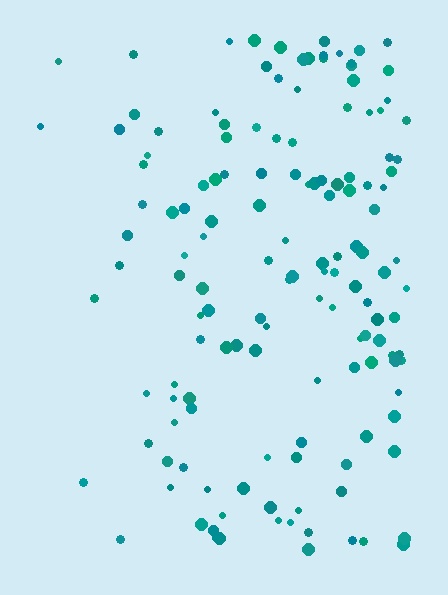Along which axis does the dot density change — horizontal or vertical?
Horizontal.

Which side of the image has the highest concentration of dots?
The right.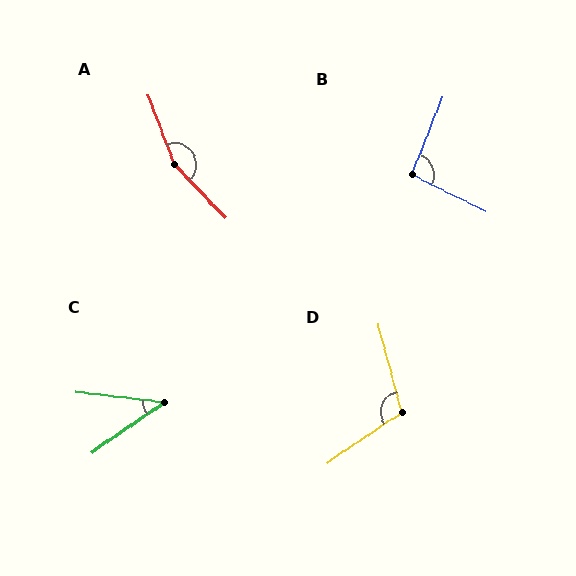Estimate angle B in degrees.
Approximately 95 degrees.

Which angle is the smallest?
C, at approximately 41 degrees.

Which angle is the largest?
A, at approximately 157 degrees.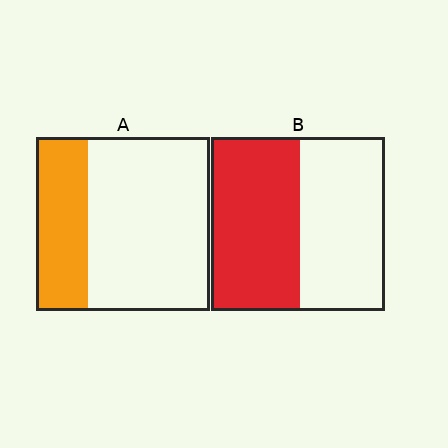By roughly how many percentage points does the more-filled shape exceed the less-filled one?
By roughly 20 percentage points (B over A).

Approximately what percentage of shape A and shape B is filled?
A is approximately 30% and B is approximately 50%.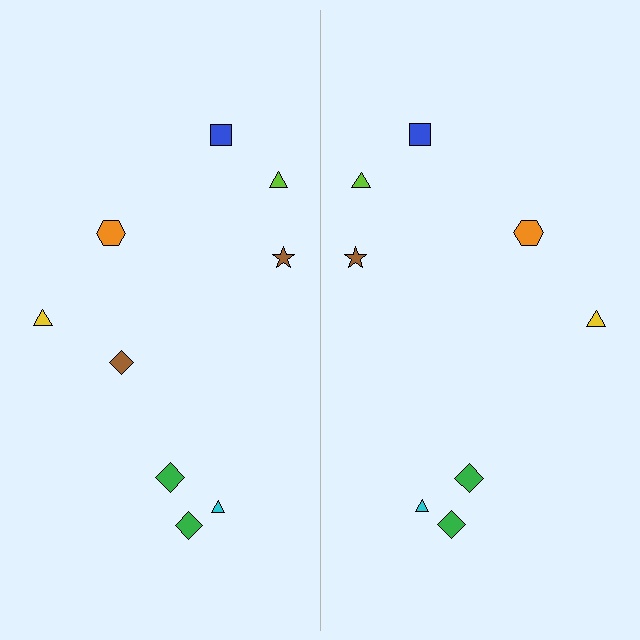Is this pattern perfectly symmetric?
No, the pattern is not perfectly symmetric. A brown diamond is missing from the right side.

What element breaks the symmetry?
A brown diamond is missing from the right side.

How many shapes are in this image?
There are 17 shapes in this image.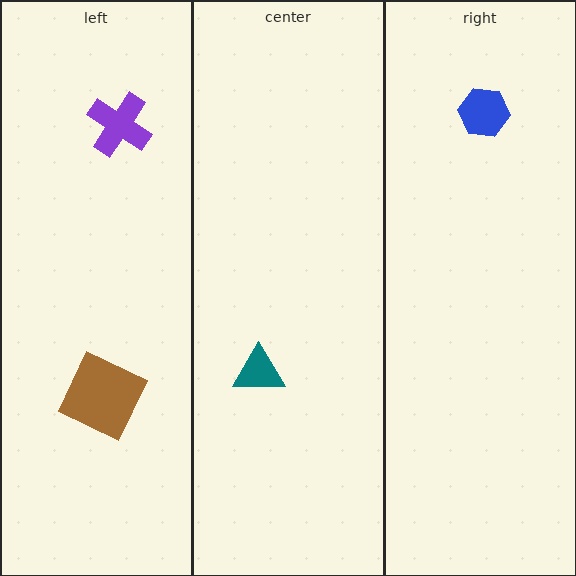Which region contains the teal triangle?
The center region.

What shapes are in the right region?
The blue hexagon.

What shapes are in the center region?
The teal triangle.